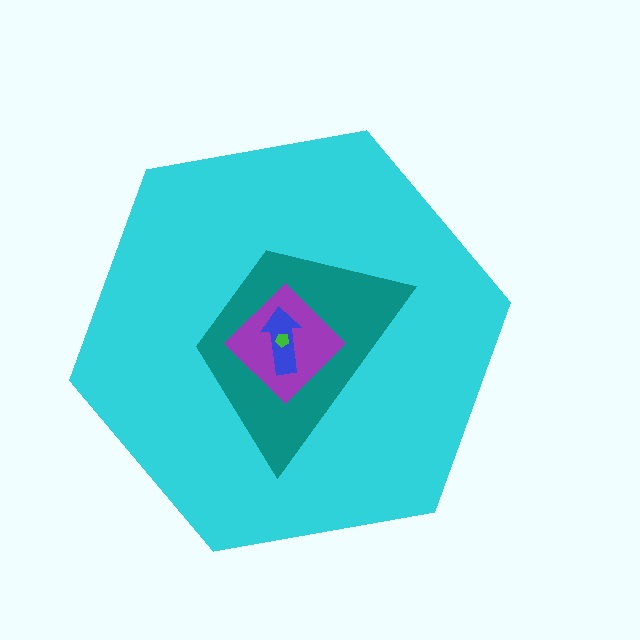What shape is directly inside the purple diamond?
The blue arrow.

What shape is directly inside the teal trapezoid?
The purple diamond.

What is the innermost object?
The green pentagon.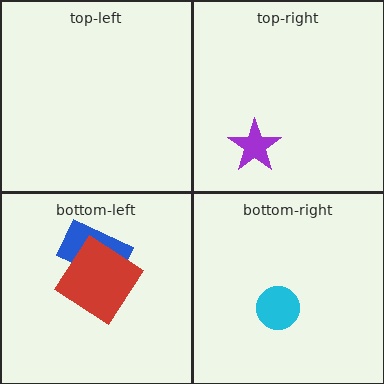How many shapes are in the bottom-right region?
1.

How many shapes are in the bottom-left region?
2.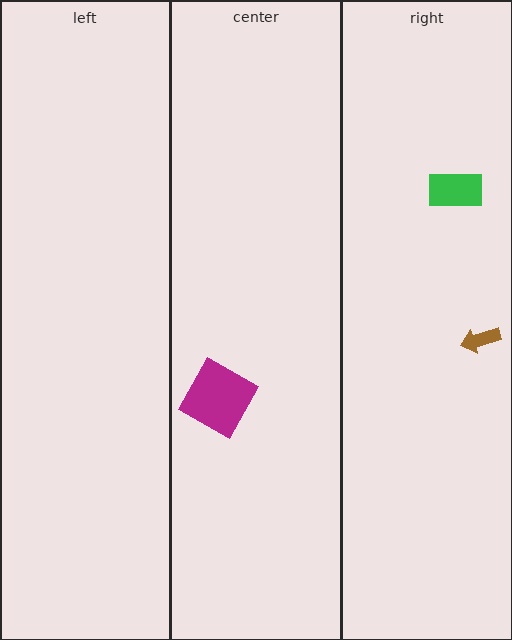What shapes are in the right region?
The brown arrow, the green rectangle.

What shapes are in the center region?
The magenta square.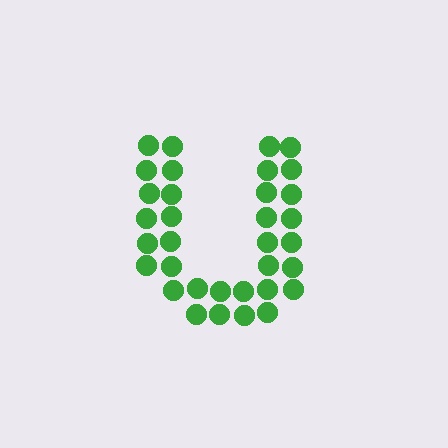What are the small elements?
The small elements are circles.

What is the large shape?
The large shape is the letter U.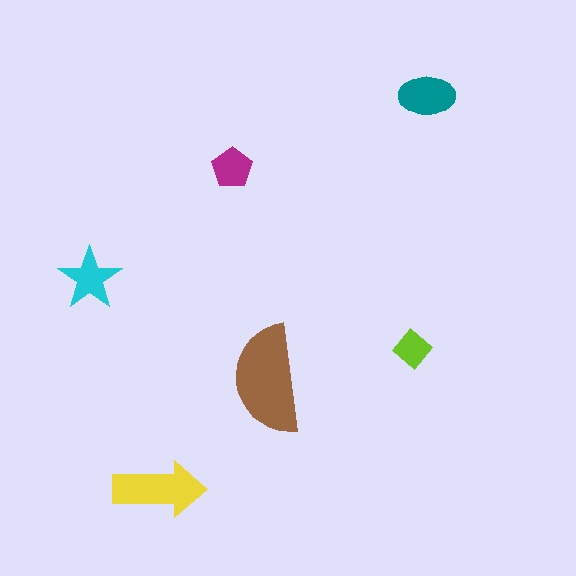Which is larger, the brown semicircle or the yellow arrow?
The brown semicircle.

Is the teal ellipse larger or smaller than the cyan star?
Larger.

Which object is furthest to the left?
The cyan star is leftmost.